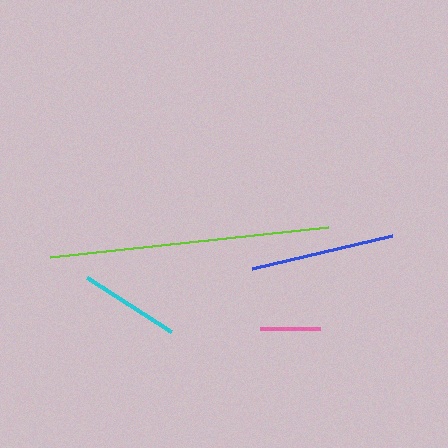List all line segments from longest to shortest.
From longest to shortest: lime, blue, cyan, pink.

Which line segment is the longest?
The lime line is the longest at approximately 279 pixels.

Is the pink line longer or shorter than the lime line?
The lime line is longer than the pink line.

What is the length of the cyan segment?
The cyan segment is approximately 100 pixels long.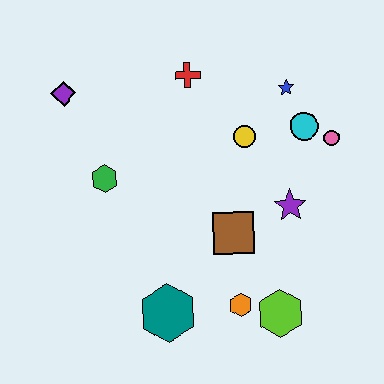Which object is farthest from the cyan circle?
The purple diamond is farthest from the cyan circle.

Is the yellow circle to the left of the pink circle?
Yes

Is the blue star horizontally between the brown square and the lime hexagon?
No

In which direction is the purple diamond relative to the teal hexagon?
The purple diamond is above the teal hexagon.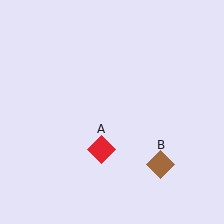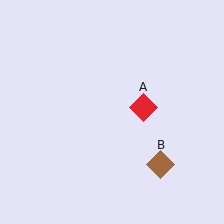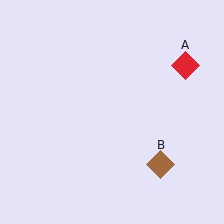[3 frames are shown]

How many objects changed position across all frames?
1 object changed position: red diamond (object A).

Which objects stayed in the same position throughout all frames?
Brown diamond (object B) remained stationary.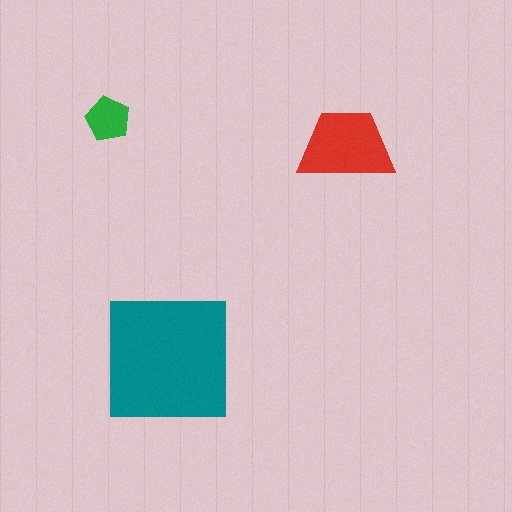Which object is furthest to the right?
The red trapezoid is rightmost.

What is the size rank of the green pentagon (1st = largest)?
3rd.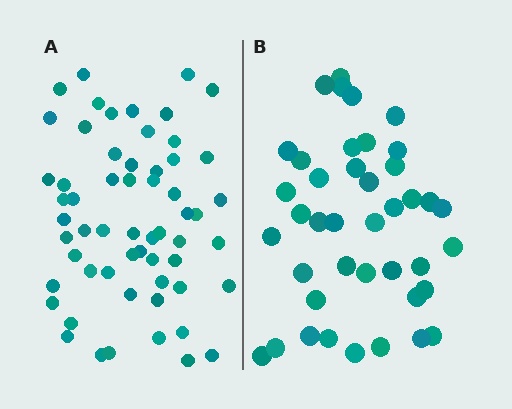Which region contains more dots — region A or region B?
Region A (the left region) has more dots.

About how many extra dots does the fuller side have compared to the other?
Region A has approximately 20 more dots than region B.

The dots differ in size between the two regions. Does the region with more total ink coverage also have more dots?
No. Region B has more total ink coverage because its dots are larger, but region A actually contains more individual dots. Total area can be misleading — the number of items is what matters here.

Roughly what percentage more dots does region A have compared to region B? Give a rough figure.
About 45% more.